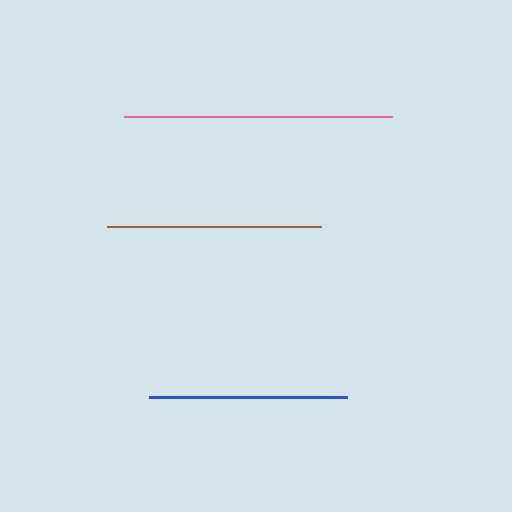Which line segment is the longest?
The pink line is the longest at approximately 268 pixels.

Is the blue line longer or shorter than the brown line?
The brown line is longer than the blue line.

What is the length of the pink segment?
The pink segment is approximately 268 pixels long.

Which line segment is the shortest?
The blue line is the shortest at approximately 198 pixels.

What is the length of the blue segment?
The blue segment is approximately 198 pixels long.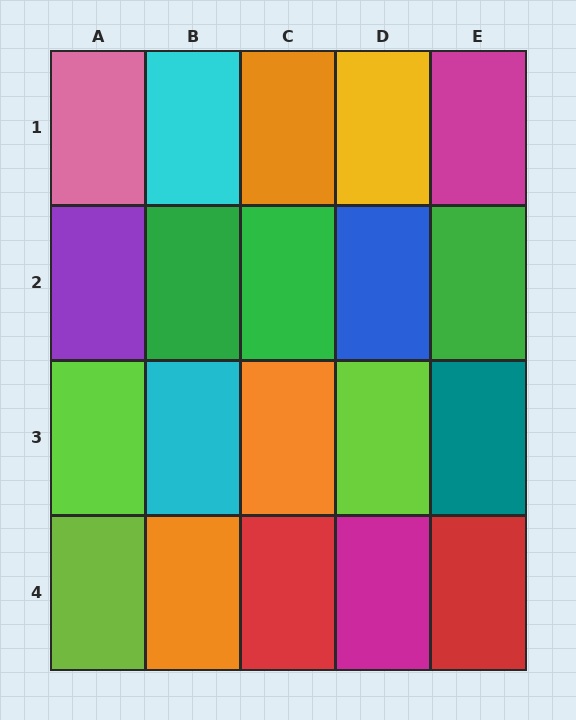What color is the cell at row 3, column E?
Teal.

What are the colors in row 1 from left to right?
Pink, cyan, orange, yellow, magenta.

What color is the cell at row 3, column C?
Orange.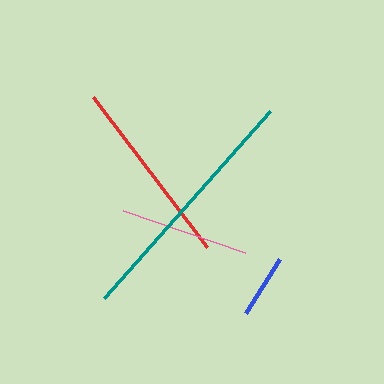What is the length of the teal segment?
The teal segment is approximately 249 pixels long.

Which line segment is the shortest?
The blue line is the shortest at approximately 64 pixels.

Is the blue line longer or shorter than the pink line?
The pink line is longer than the blue line.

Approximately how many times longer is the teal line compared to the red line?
The teal line is approximately 1.3 times the length of the red line.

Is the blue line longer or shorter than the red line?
The red line is longer than the blue line.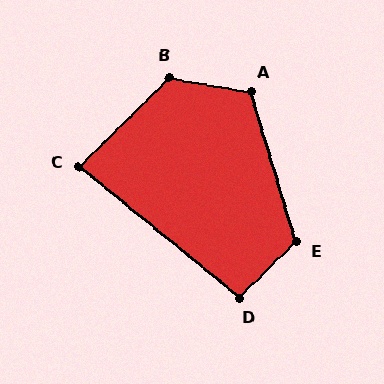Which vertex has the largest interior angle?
B, at approximately 126 degrees.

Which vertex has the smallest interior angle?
C, at approximately 84 degrees.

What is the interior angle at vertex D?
Approximately 97 degrees (obtuse).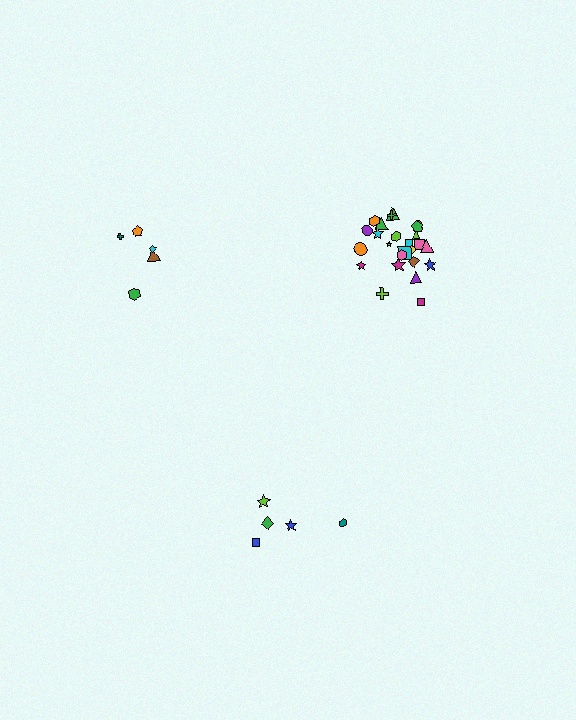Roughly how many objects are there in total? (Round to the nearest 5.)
Roughly 35 objects in total.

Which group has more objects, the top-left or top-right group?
The top-right group.